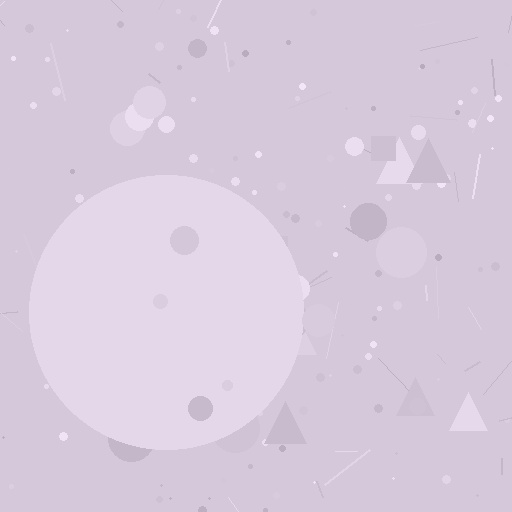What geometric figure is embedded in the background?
A circle is embedded in the background.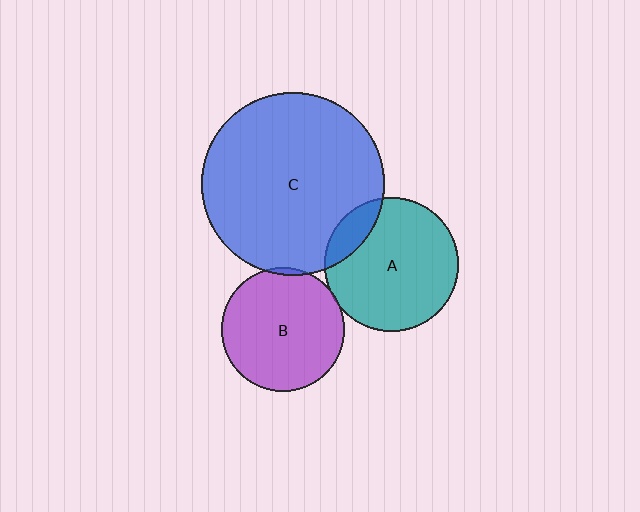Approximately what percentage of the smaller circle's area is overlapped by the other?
Approximately 15%.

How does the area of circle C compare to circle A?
Approximately 1.9 times.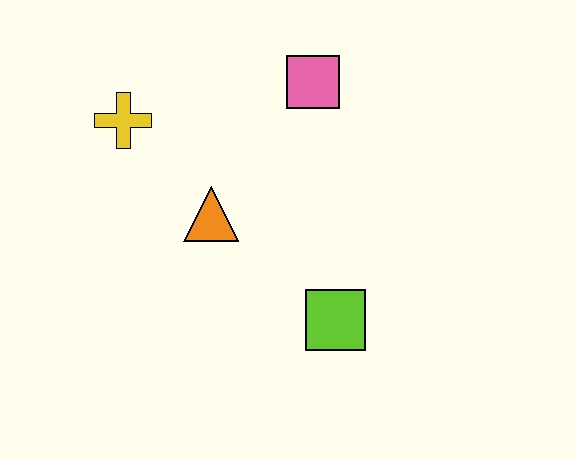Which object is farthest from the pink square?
The lime square is farthest from the pink square.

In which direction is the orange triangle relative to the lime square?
The orange triangle is to the left of the lime square.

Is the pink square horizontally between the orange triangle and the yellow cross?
No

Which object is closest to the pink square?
The orange triangle is closest to the pink square.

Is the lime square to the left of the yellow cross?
No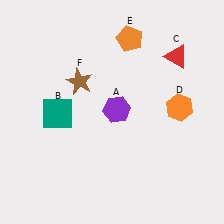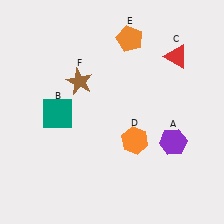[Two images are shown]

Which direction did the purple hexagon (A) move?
The purple hexagon (A) moved right.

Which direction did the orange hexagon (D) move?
The orange hexagon (D) moved left.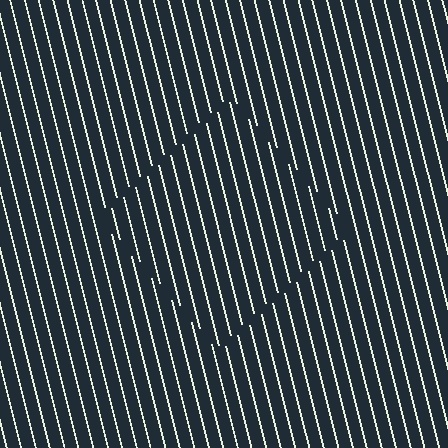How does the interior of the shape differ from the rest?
The interior of the shape contains the same grating, shifted by half a period — the contour is defined by the phase discontinuity where line-ends from the inner and outer gratings abut.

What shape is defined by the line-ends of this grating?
An illusory square. The interior of the shape contains the same grating, shifted by half a period — the contour is defined by the phase discontinuity where line-ends from the inner and outer gratings abut.